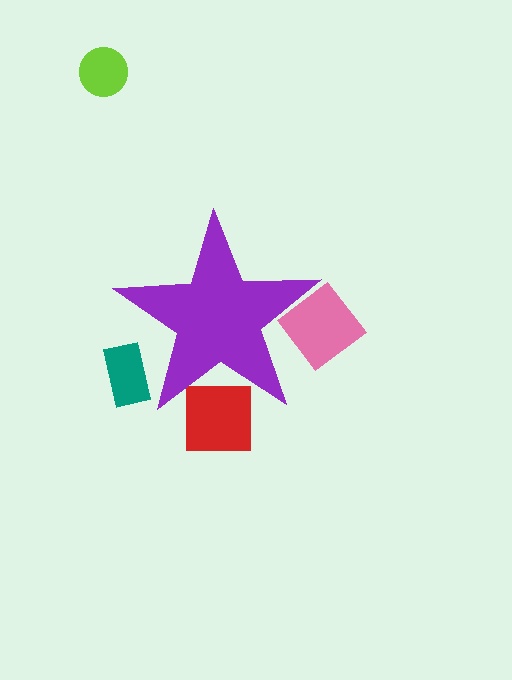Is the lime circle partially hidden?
No, the lime circle is fully visible.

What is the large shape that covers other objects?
A purple star.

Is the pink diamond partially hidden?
Yes, the pink diamond is partially hidden behind the purple star.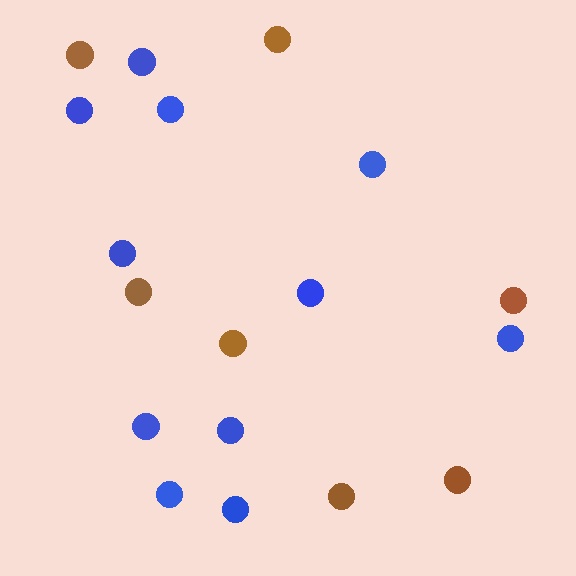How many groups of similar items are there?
There are 2 groups: one group of brown circles (7) and one group of blue circles (11).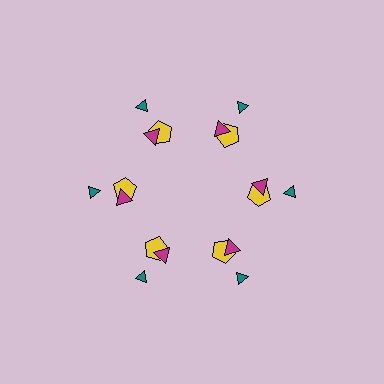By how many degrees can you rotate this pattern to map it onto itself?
The pattern maps onto itself every 60 degrees of rotation.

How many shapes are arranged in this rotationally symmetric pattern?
There are 18 shapes, arranged in 6 groups of 3.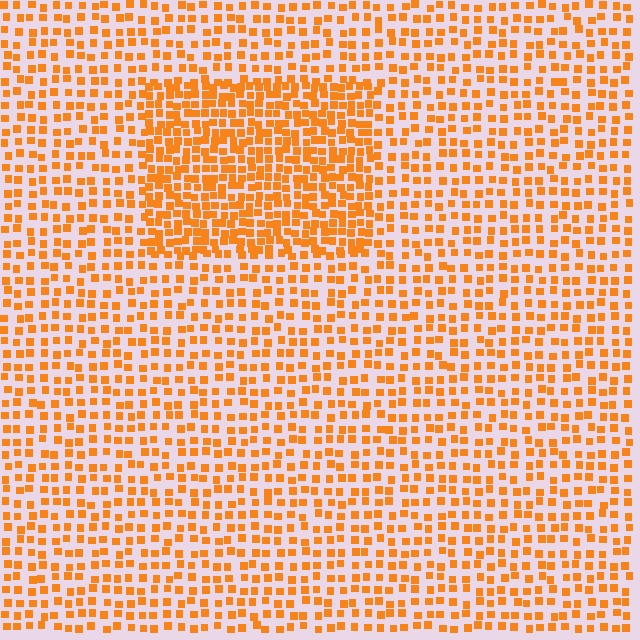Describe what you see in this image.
The image contains small orange elements arranged at two different densities. A rectangle-shaped region is visible where the elements are more densely packed than the surrounding area.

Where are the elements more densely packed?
The elements are more densely packed inside the rectangle boundary.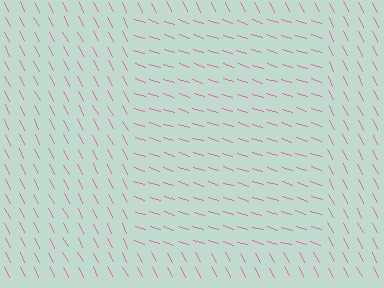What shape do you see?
I see a rectangle.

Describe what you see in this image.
The image is filled with small pink line segments. A rectangle region in the image has lines oriented differently from the surrounding lines, creating a visible texture boundary.